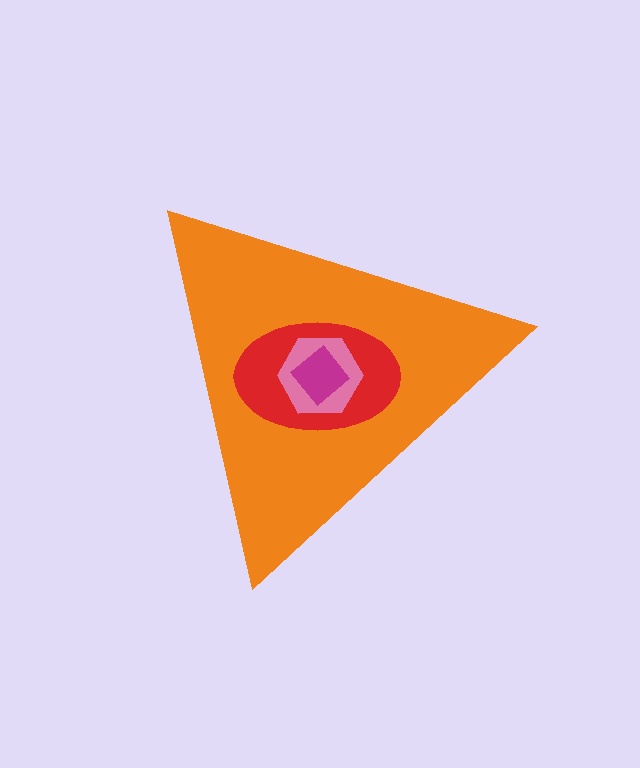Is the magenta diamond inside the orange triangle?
Yes.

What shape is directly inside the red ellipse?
The pink hexagon.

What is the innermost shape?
The magenta diamond.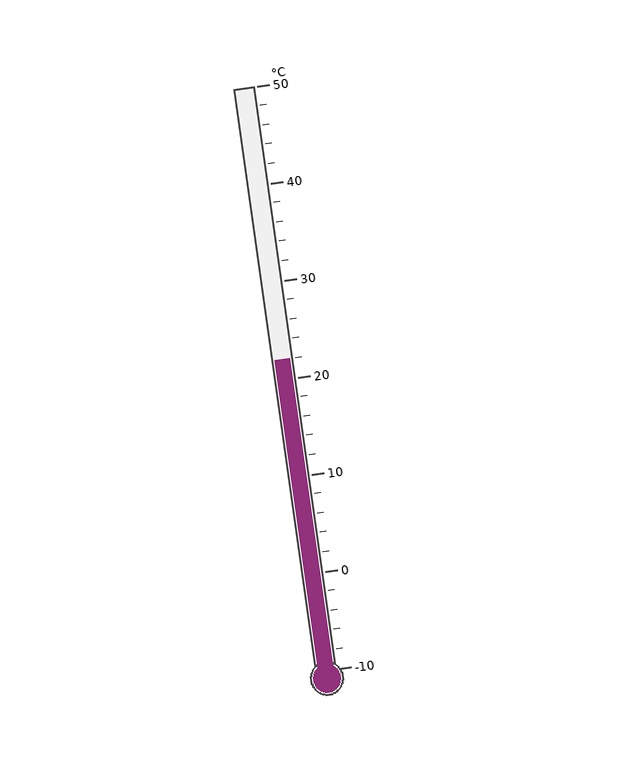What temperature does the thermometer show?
The thermometer shows approximately 22°C.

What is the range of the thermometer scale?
The thermometer scale ranges from -10°C to 50°C.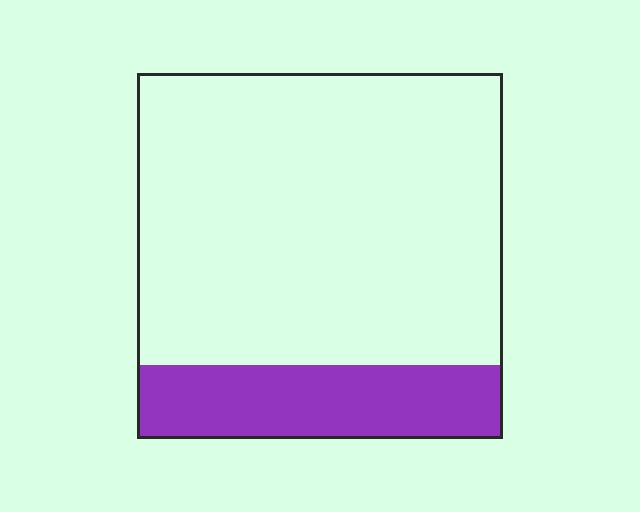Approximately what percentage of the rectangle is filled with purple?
Approximately 20%.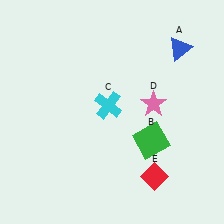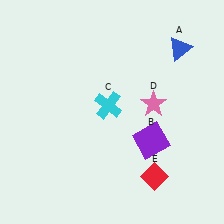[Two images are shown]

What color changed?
The square (B) changed from green in Image 1 to purple in Image 2.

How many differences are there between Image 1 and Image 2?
There is 1 difference between the two images.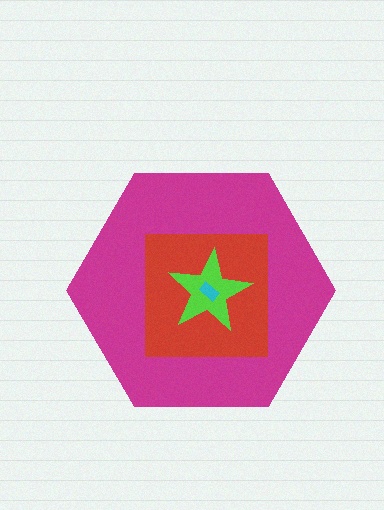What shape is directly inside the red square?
The lime star.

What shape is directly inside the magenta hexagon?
The red square.